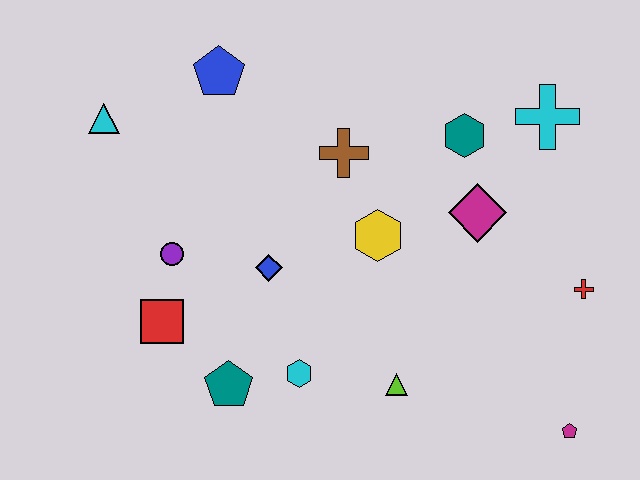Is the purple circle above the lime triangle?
Yes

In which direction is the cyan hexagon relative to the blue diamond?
The cyan hexagon is below the blue diamond.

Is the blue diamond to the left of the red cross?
Yes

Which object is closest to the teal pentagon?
The cyan hexagon is closest to the teal pentagon.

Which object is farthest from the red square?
The cyan cross is farthest from the red square.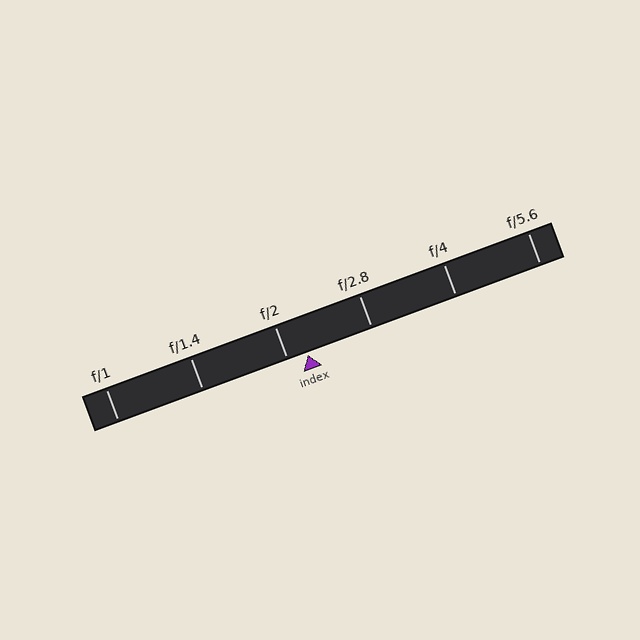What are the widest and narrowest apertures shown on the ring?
The widest aperture shown is f/1 and the narrowest is f/5.6.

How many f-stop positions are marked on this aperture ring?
There are 6 f-stop positions marked.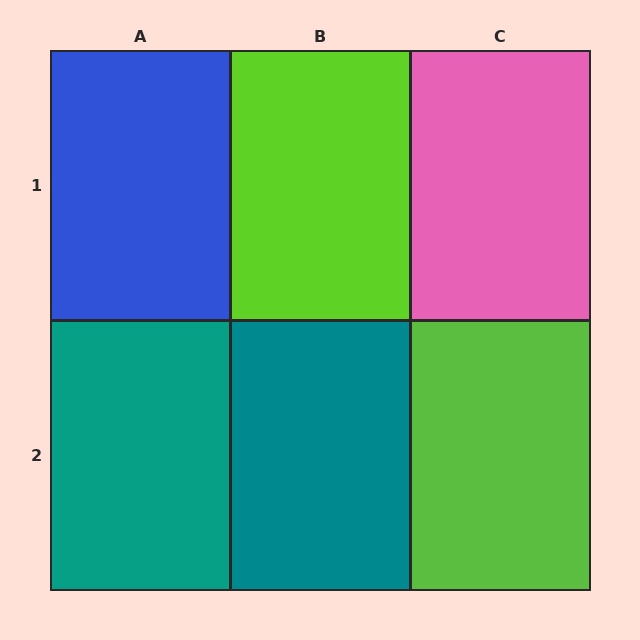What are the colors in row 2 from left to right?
Teal, teal, lime.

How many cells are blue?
1 cell is blue.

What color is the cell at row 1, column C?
Pink.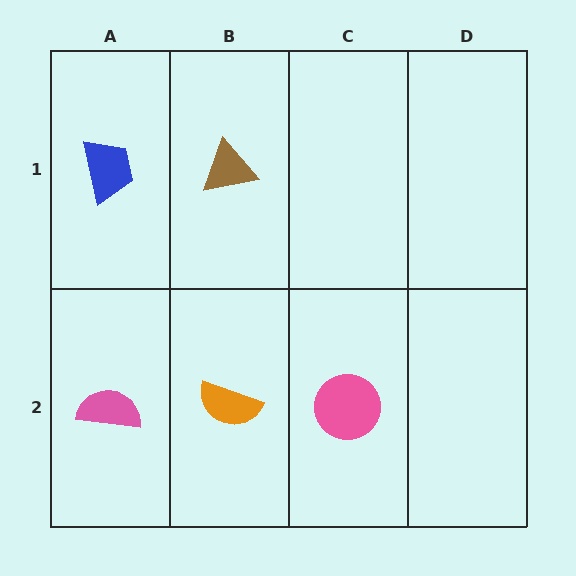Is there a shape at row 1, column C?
No, that cell is empty.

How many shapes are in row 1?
2 shapes.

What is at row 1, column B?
A brown triangle.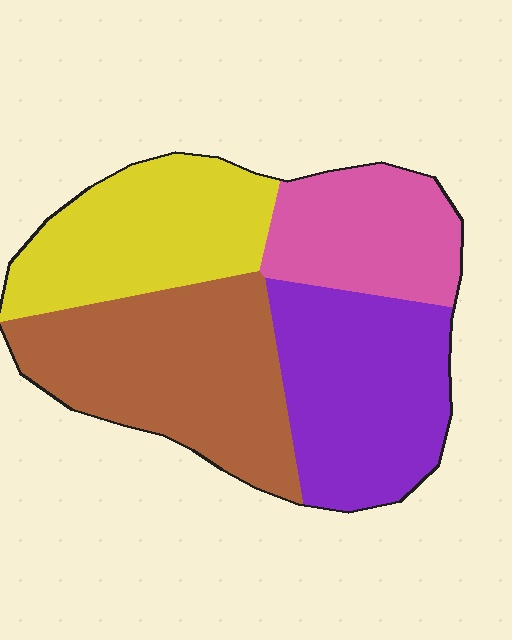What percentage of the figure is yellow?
Yellow takes up about one quarter (1/4) of the figure.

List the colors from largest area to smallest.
From largest to smallest: brown, purple, yellow, pink.